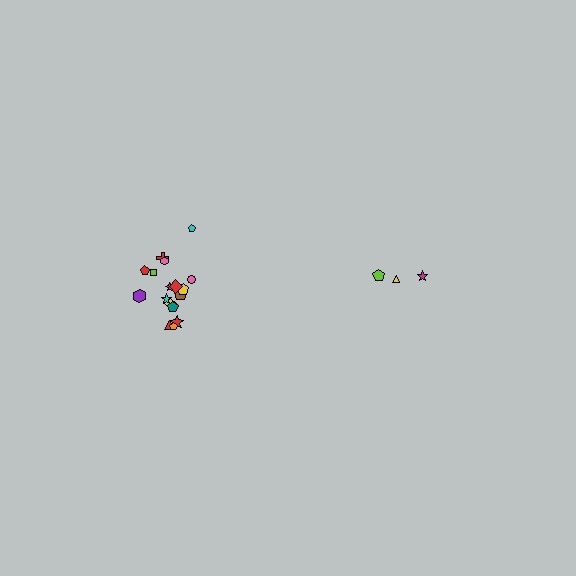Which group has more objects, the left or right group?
The left group.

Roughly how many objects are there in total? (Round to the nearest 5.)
Roughly 20 objects in total.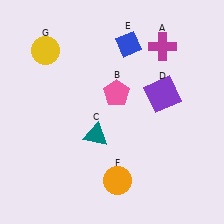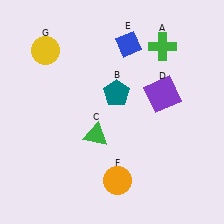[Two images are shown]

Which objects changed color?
A changed from magenta to green. B changed from pink to teal. C changed from teal to green.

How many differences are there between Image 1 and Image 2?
There are 3 differences between the two images.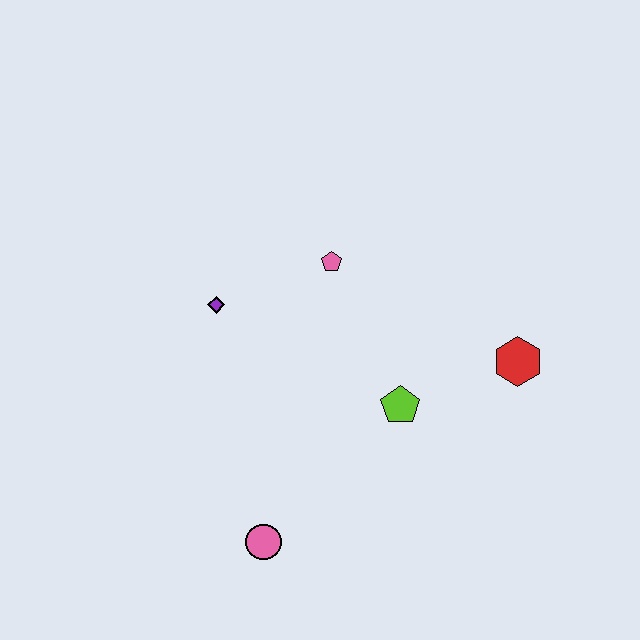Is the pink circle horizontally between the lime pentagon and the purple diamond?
Yes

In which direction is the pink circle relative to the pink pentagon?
The pink circle is below the pink pentagon.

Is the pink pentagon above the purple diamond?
Yes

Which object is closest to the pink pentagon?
The purple diamond is closest to the pink pentagon.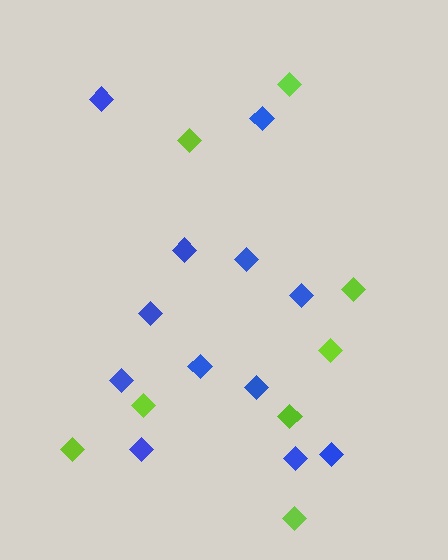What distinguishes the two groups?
There are 2 groups: one group of blue diamonds (12) and one group of lime diamonds (8).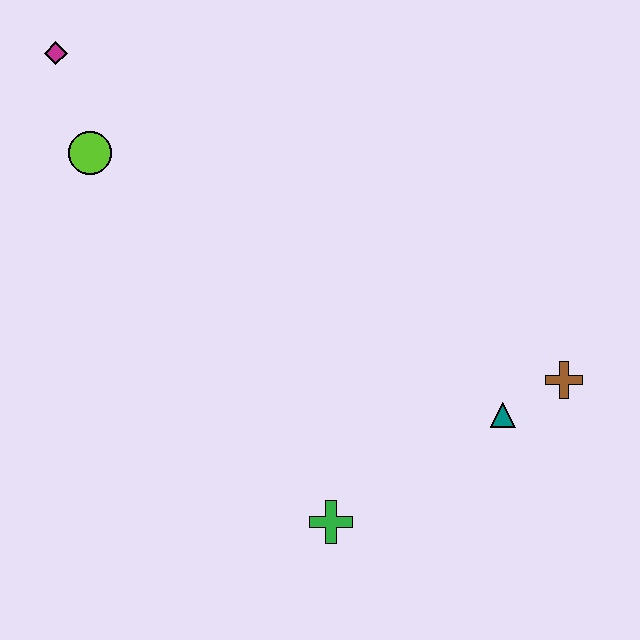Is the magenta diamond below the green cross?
No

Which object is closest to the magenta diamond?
The lime circle is closest to the magenta diamond.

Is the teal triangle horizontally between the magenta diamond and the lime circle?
No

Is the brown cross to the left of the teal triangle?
No